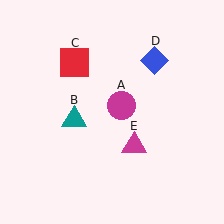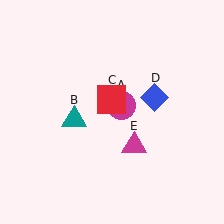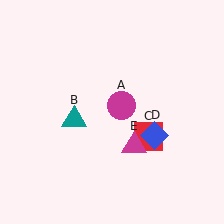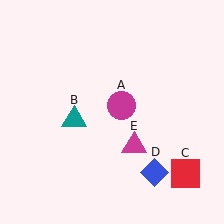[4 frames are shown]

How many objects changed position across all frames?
2 objects changed position: red square (object C), blue diamond (object D).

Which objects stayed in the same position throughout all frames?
Magenta circle (object A) and teal triangle (object B) and magenta triangle (object E) remained stationary.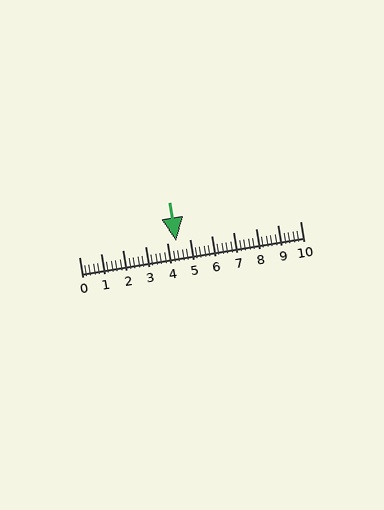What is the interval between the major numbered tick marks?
The major tick marks are spaced 1 units apart.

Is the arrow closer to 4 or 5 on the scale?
The arrow is closer to 4.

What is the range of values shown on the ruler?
The ruler shows values from 0 to 10.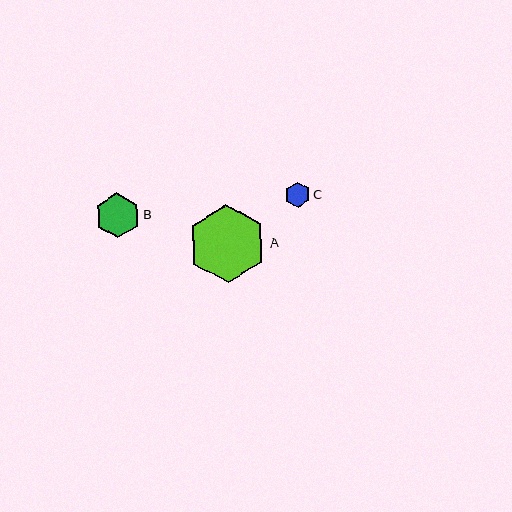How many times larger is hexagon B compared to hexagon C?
Hexagon B is approximately 1.8 times the size of hexagon C.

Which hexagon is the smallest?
Hexagon C is the smallest with a size of approximately 25 pixels.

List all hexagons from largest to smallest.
From largest to smallest: A, B, C.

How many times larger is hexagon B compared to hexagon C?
Hexagon B is approximately 1.8 times the size of hexagon C.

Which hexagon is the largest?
Hexagon A is the largest with a size of approximately 78 pixels.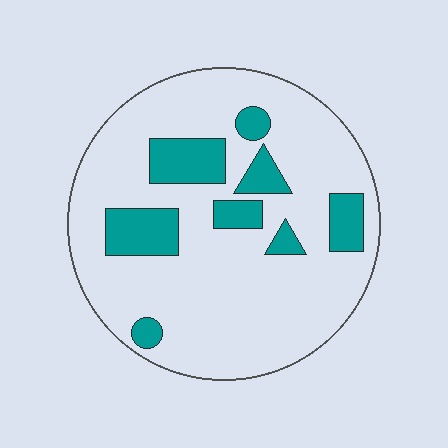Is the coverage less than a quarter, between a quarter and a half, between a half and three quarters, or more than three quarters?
Less than a quarter.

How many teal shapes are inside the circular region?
8.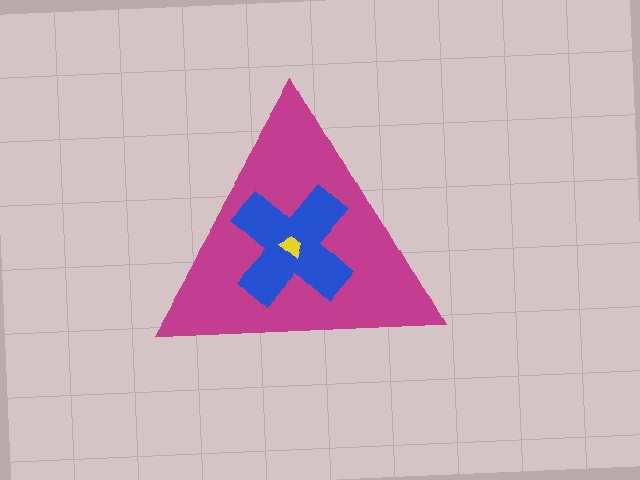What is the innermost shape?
The yellow trapezoid.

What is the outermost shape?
The magenta triangle.